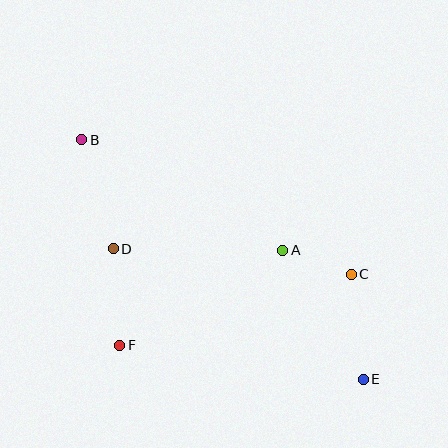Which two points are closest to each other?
Points A and C are closest to each other.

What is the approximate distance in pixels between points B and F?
The distance between B and F is approximately 209 pixels.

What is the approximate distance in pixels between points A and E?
The distance between A and E is approximately 152 pixels.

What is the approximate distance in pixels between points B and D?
The distance between B and D is approximately 114 pixels.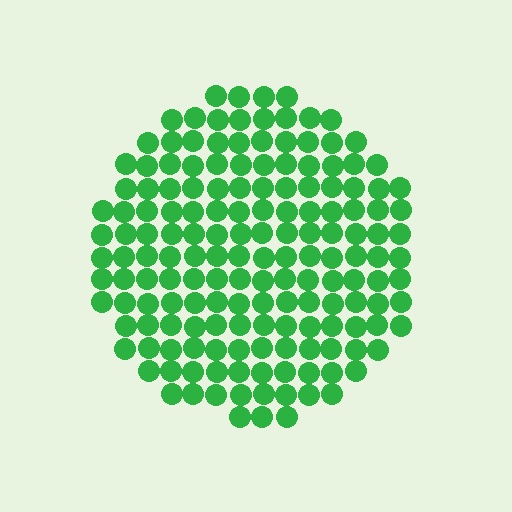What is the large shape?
The large shape is a circle.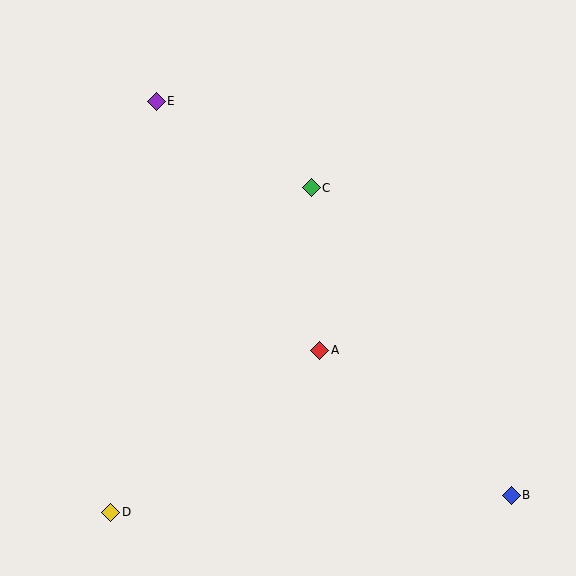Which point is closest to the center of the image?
Point A at (320, 350) is closest to the center.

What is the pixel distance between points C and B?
The distance between C and B is 367 pixels.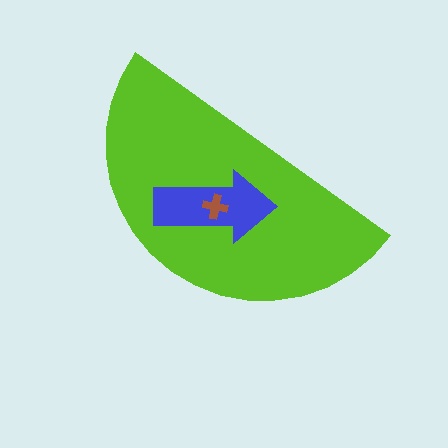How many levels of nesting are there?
3.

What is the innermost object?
The brown cross.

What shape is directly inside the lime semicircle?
The blue arrow.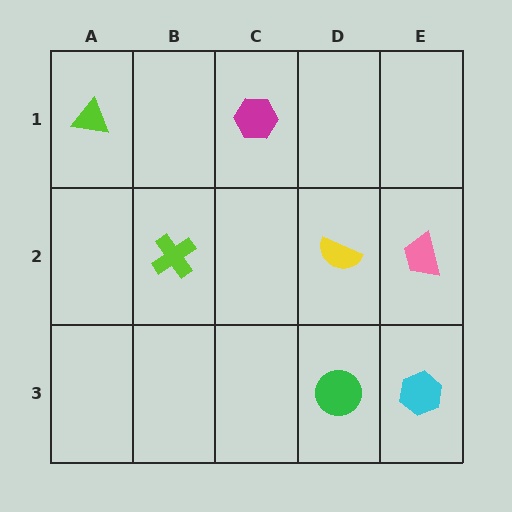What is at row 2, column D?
A yellow semicircle.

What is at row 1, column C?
A magenta hexagon.